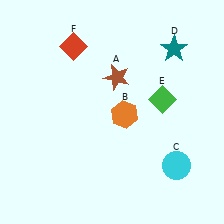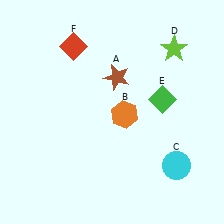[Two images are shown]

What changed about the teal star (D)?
In Image 1, D is teal. In Image 2, it changed to lime.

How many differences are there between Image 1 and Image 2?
There is 1 difference between the two images.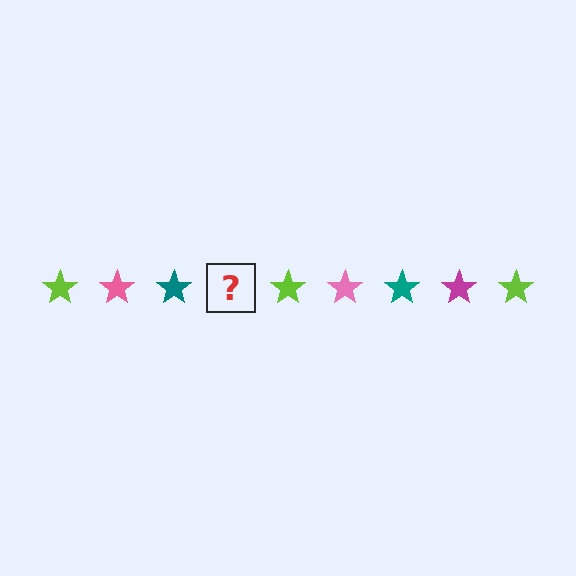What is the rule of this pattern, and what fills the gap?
The rule is that the pattern cycles through lime, pink, teal, magenta stars. The gap should be filled with a magenta star.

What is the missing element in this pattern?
The missing element is a magenta star.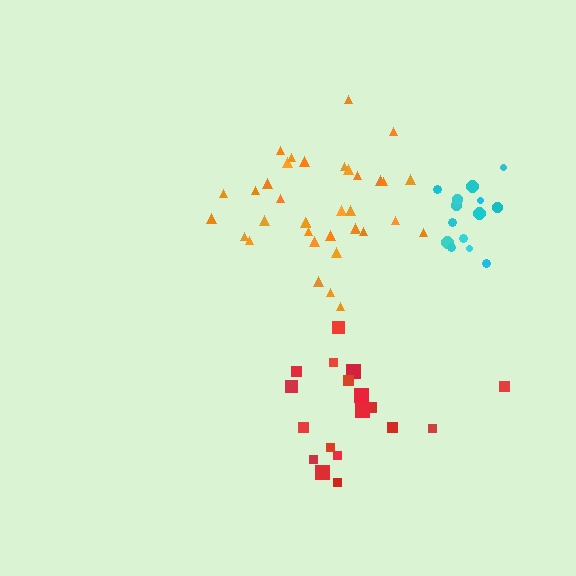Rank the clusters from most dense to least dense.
cyan, orange, red.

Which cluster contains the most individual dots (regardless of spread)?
Orange (35).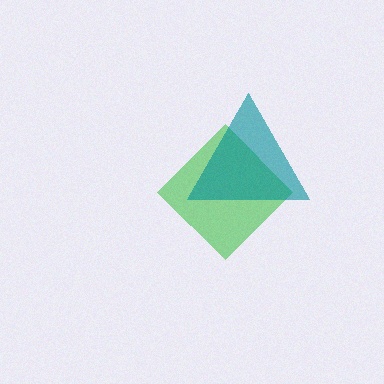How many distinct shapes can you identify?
There are 2 distinct shapes: a green diamond, a teal triangle.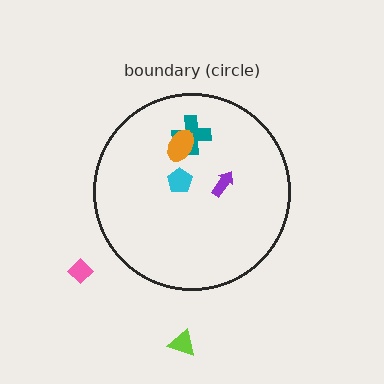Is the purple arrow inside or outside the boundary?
Inside.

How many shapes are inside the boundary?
4 inside, 2 outside.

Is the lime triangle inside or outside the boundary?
Outside.